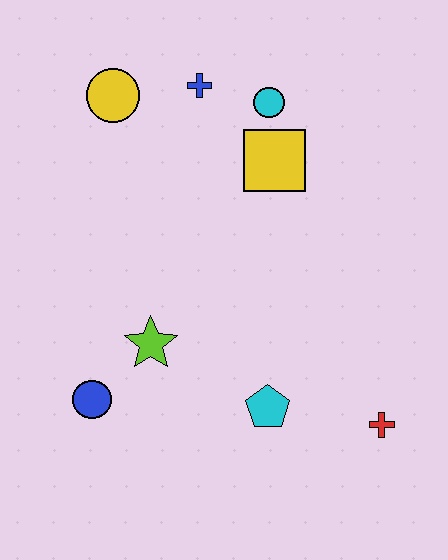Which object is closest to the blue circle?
The lime star is closest to the blue circle.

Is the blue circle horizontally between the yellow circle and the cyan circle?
No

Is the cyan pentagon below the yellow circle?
Yes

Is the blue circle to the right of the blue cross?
No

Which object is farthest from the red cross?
The yellow circle is farthest from the red cross.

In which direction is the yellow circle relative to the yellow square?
The yellow circle is to the left of the yellow square.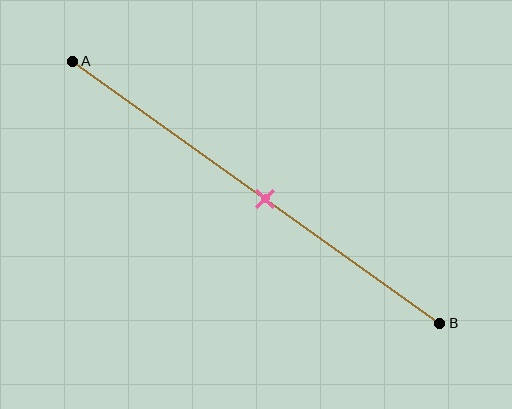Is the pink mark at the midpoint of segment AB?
Yes, the mark is approximately at the midpoint.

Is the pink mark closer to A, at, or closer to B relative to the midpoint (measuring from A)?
The pink mark is approximately at the midpoint of segment AB.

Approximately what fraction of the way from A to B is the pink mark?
The pink mark is approximately 55% of the way from A to B.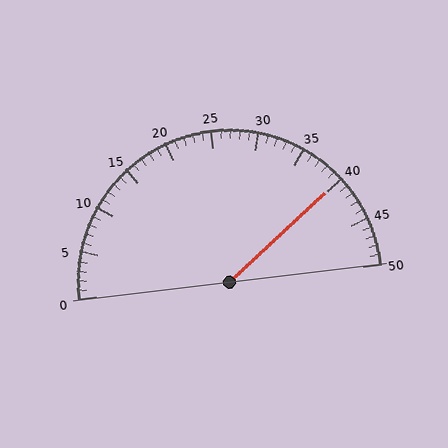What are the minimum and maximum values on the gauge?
The gauge ranges from 0 to 50.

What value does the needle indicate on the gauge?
The needle indicates approximately 40.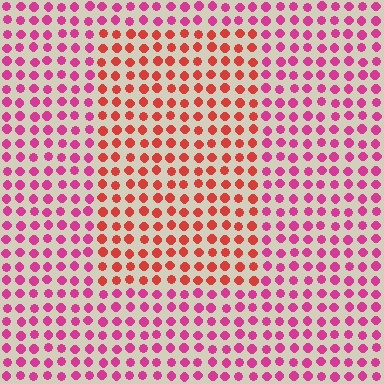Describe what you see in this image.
The image is filled with small magenta elements in a uniform arrangement. A rectangle-shaped region is visible where the elements are tinted to a slightly different hue, forming a subtle color boundary.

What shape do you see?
I see a rectangle.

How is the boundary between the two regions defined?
The boundary is defined purely by a slight shift in hue (about 37 degrees). Spacing, size, and orientation are identical on both sides.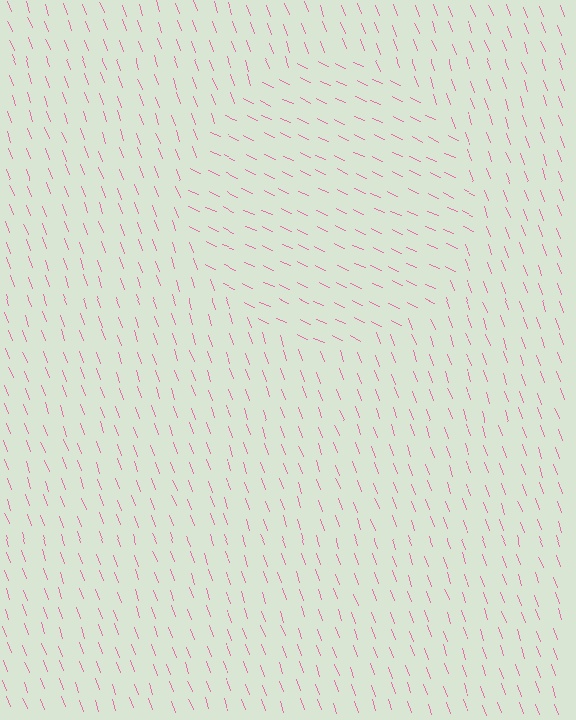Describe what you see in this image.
The image is filled with small pink line segments. A circle region in the image has lines oriented differently from the surrounding lines, creating a visible texture boundary.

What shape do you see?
I see a circle.